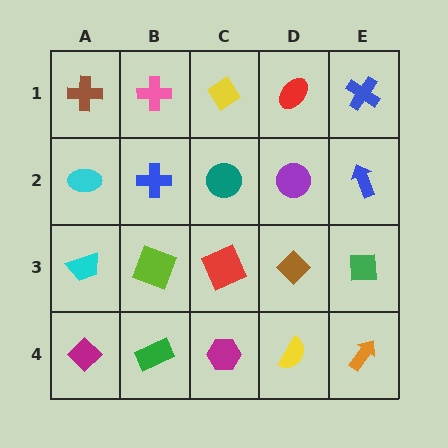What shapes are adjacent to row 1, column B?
A blue cross (row 2, column B), a brown cross (row 1, column A), a yellow diamond (row 1, column C).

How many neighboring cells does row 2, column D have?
4.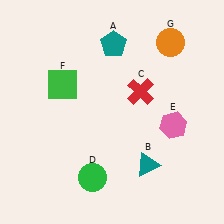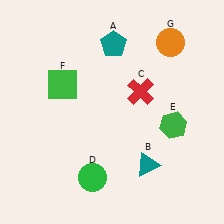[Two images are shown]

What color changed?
The hexagon (E) changed from pink in Image 1 to green in Image 2.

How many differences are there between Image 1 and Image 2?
There is 1 difference between the two images.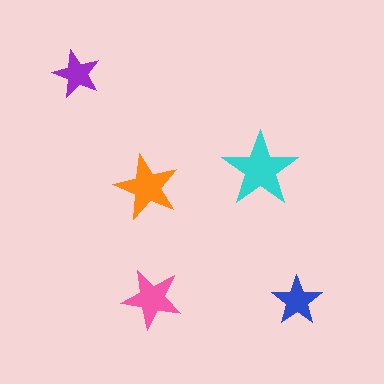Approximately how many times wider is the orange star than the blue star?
About 1.5 times wider.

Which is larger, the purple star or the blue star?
The blue one.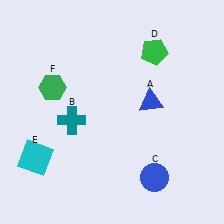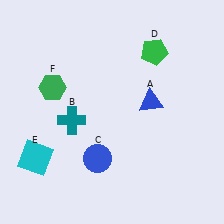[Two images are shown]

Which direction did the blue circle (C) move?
The blue circle (C) moved left.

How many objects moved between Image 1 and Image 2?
1 object moved between the two images.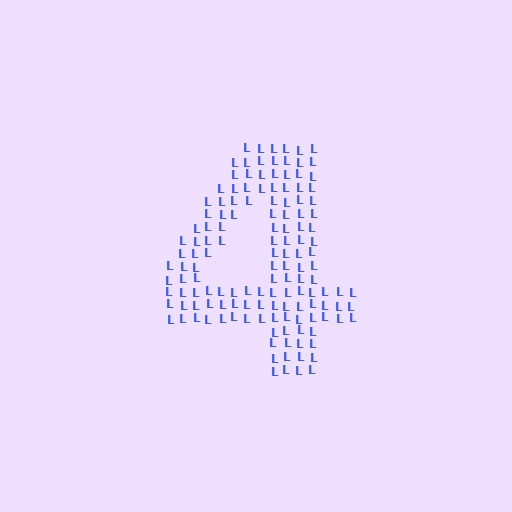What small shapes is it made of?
It is made of small letter L's.